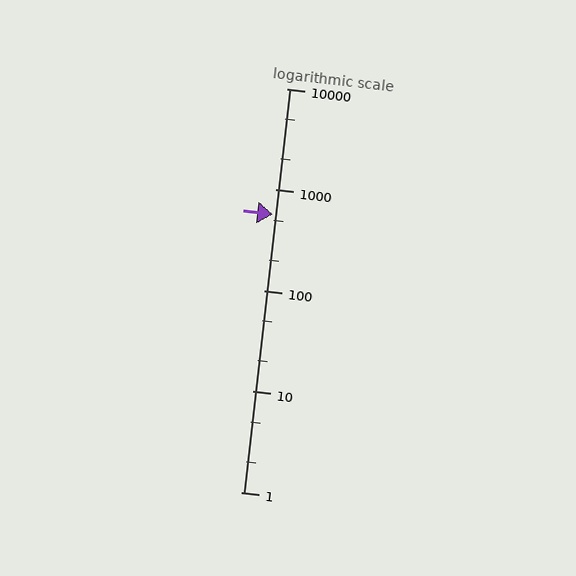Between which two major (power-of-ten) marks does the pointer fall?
The pointer is between 100 and 1000.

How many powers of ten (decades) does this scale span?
The scale spans 4 decades, from 1 to 10000.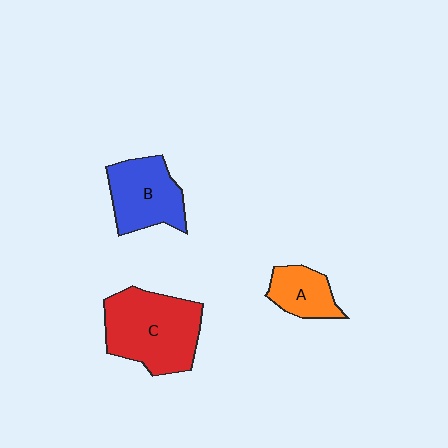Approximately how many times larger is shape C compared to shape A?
Approximately 2.2 times.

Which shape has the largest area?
Shape C (red).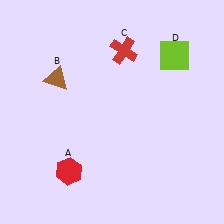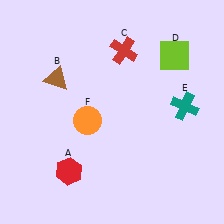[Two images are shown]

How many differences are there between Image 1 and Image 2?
There are 2 differences between the two images.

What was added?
A teal cross (E), an orange circle (F) were added in Image 2.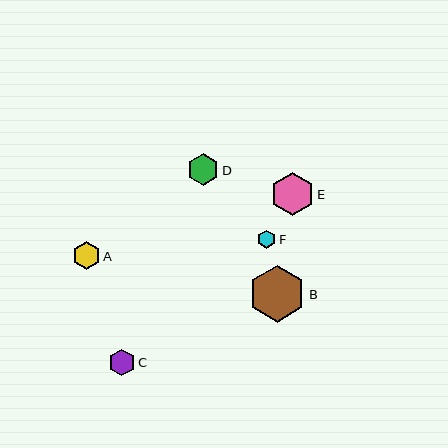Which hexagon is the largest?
Hexagon B is the largest with a size of approximately 57 pixels.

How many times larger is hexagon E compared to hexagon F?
Hexagon E is approximately 2.4 times the size of hexagon F.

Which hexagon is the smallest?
Hexagon F is the smallest with a size of approximately 18 pixels.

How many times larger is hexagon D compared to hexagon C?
Hexagon D is approximately 1.2 times the size of hexagon C.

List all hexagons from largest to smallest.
From largest to smallest: B, E, D, A, C, F.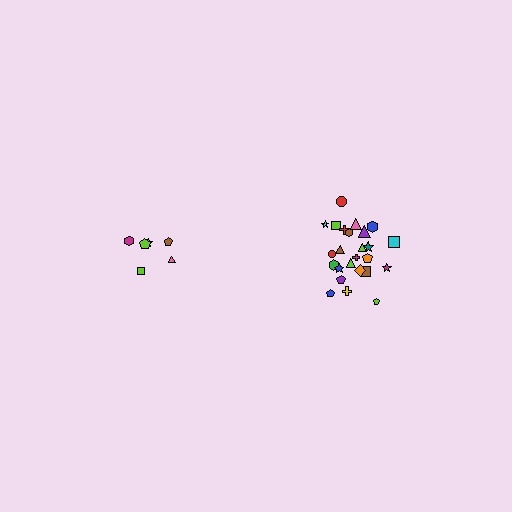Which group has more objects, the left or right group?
The right group.